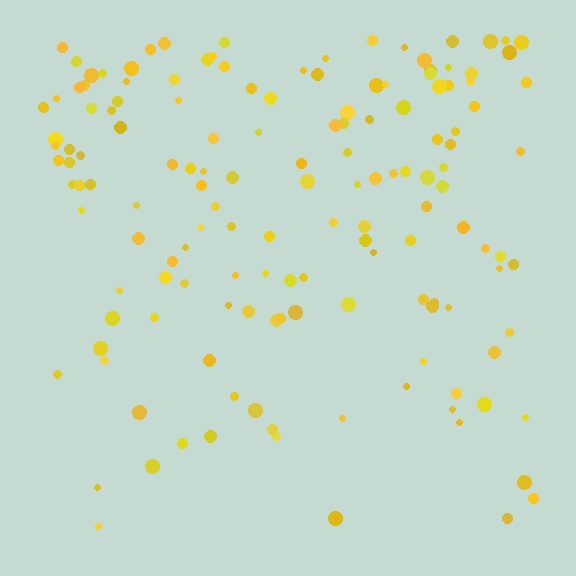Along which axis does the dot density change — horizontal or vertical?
Vertical.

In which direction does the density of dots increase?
From bottom to top, with the top side densest.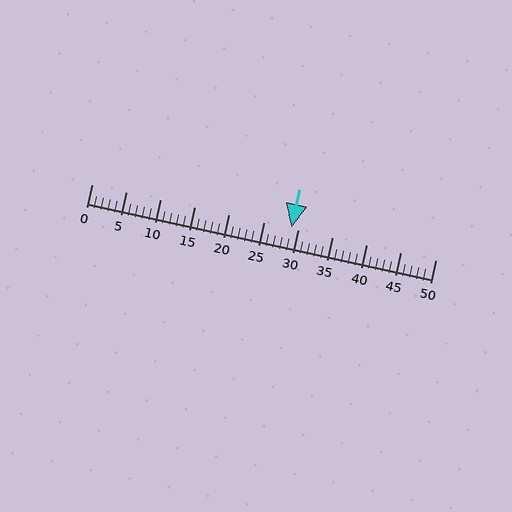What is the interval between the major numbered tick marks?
The major tick marks are spaced 5 units apart.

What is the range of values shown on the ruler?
The ruler shows values from 0 to 50.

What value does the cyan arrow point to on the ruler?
The cyan arrow points to approximately 29.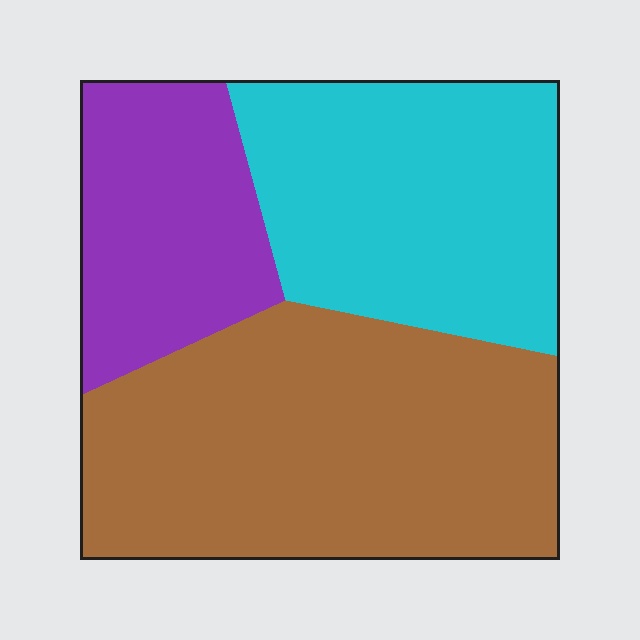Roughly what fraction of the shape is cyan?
Cyan covers around 30% of the shape.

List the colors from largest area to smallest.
From largest to smallest: brown, cyan, purple.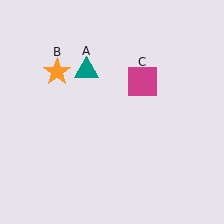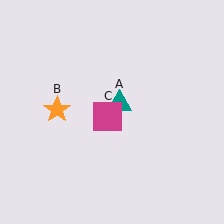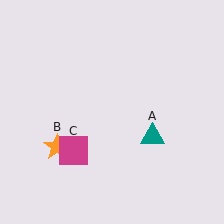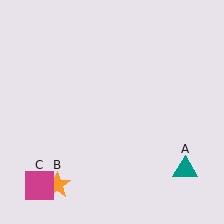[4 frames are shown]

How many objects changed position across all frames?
3 objects changed position: teal triangle (object A), orange star (object B), magenta square (object C).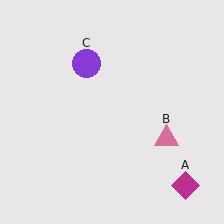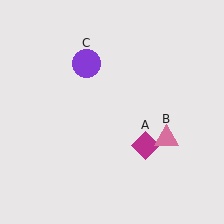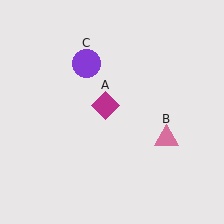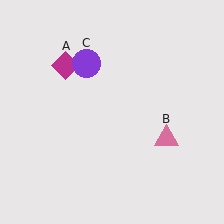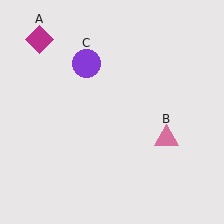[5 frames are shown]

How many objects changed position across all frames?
1 object changed position: magenta diamond (object A).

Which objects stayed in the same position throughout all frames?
Pink triangle (object B) and purple circle (object C) remained stationary.